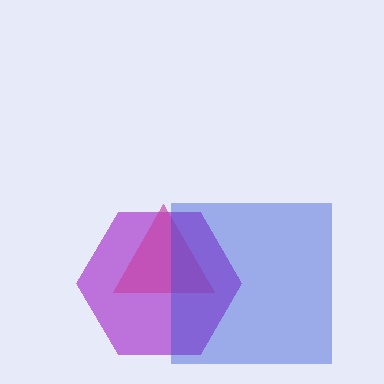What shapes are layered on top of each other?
The layered shapes are: a purple hexagon, a magenta triangle, a blue square.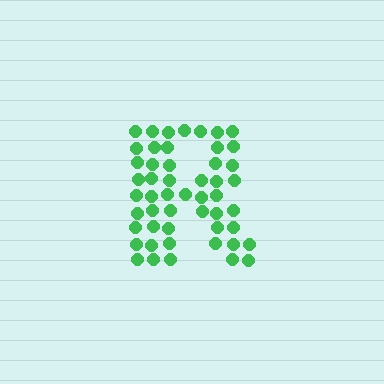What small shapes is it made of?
It is made of small circles.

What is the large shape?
The large shape is the letter R.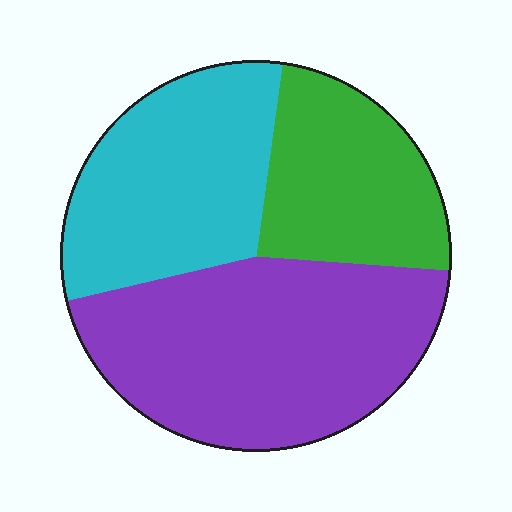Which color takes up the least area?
Green, at roughly 25%.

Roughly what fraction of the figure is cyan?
Cyan takes up about one third (1/3) of the figure.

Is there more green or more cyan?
Cyan.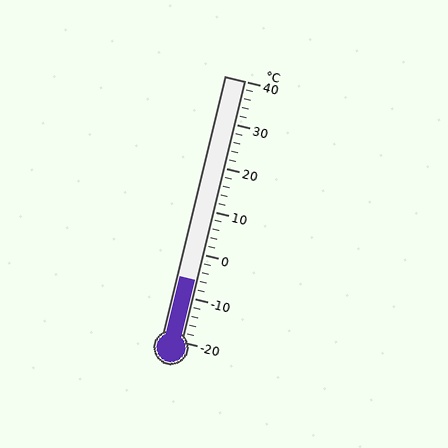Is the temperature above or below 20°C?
The temperature is below 20°C.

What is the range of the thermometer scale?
The thermometer scale ranges from -20°C to 40°C.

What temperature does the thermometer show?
The thermometer shows approximately -6°C.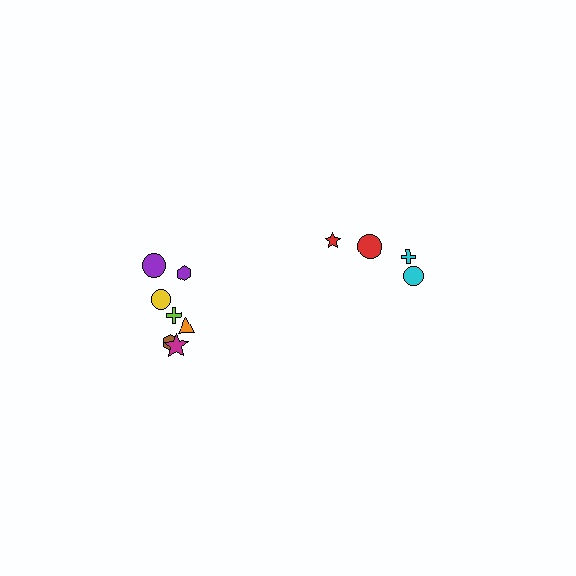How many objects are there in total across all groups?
There are 11 objects.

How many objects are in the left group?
There are 7 objects.